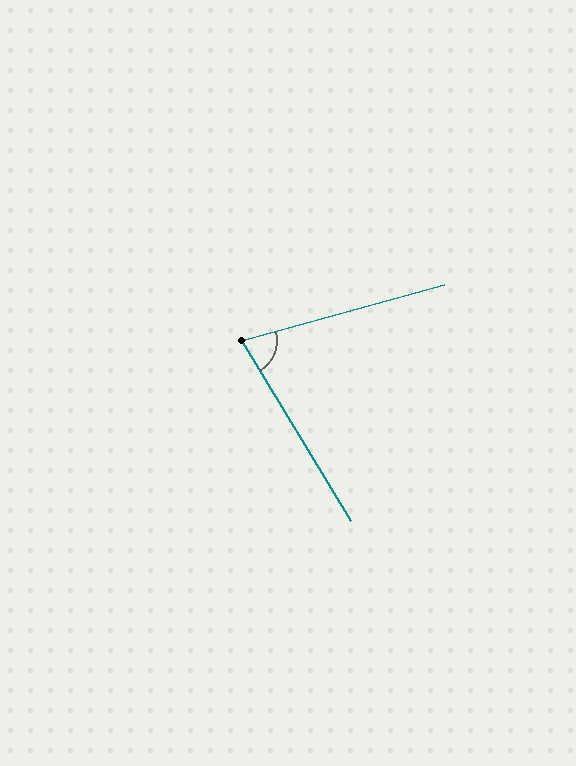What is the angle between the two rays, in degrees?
Approximately 74 degrees.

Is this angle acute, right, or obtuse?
It is acute.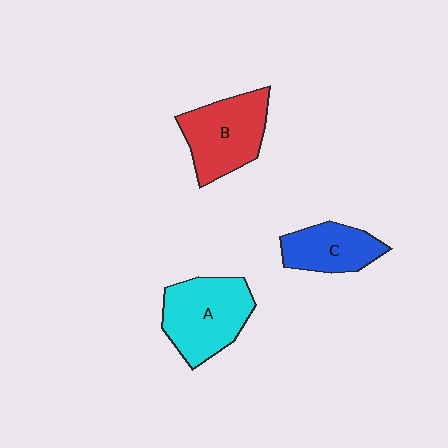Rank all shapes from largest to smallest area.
From largest to smallest: A (cyan), B (red), C (blue).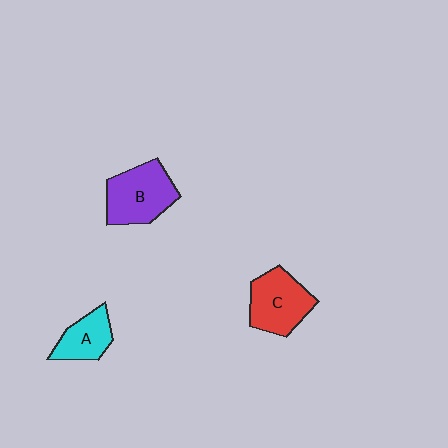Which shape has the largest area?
Shape B (purple).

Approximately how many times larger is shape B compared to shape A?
Approximately 1.6 times.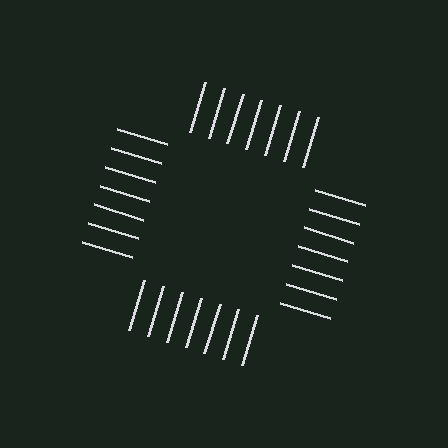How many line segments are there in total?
28 — 7 along each of the 4 edges.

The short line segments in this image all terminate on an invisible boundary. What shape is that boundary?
An illusory square — the line segments terminate on its edges but no continuous stroke is drawn.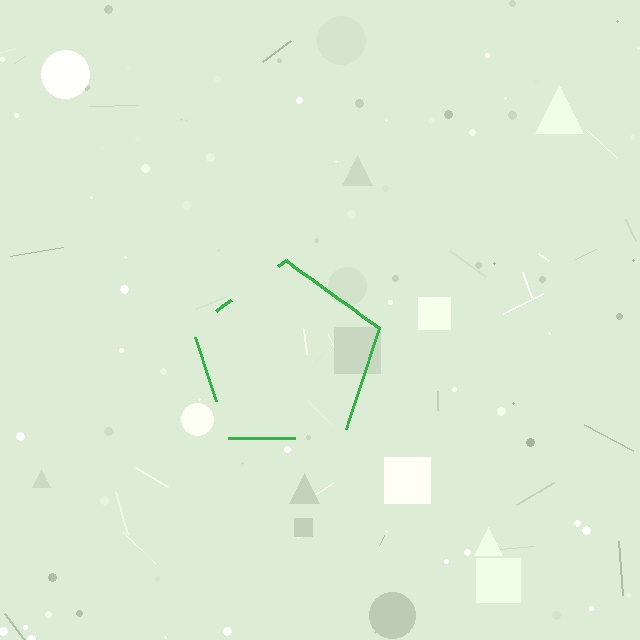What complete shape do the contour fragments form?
The contour fragments form a pentagon.